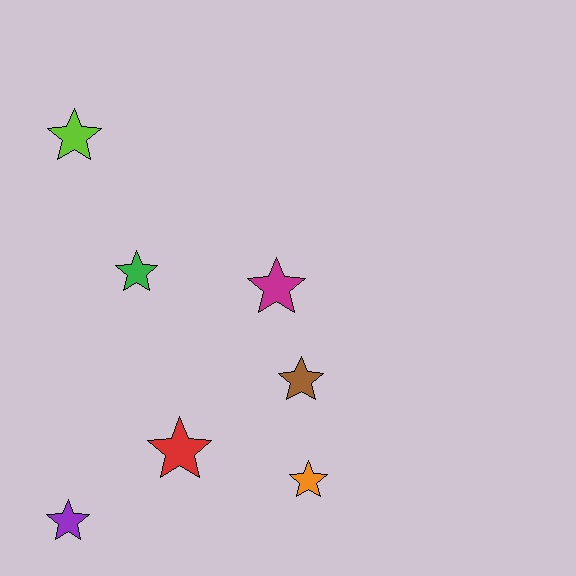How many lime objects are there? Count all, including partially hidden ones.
There is 1 lime object.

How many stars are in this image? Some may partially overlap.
There are 7 stars.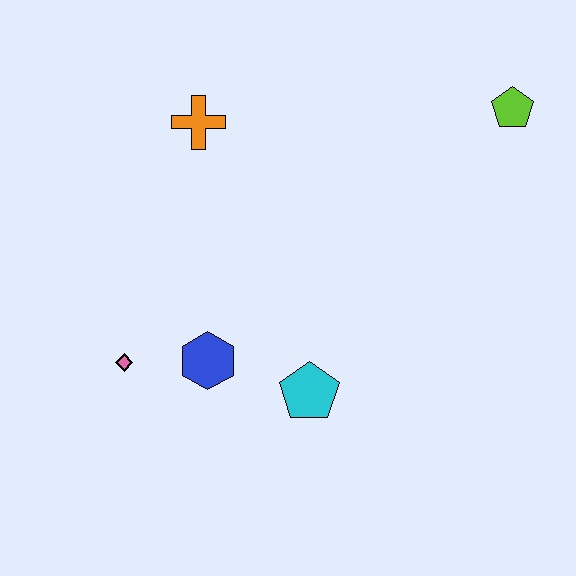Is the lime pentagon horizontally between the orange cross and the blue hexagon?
No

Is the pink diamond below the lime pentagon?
Yes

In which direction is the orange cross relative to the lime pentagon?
The orange cross is to the left of the lime pentagon.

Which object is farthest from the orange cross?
The lime pentagon is farthest from the orange cross.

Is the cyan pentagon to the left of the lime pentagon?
Yes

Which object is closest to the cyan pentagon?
The blue hexagon is closest to the cyan pentagon.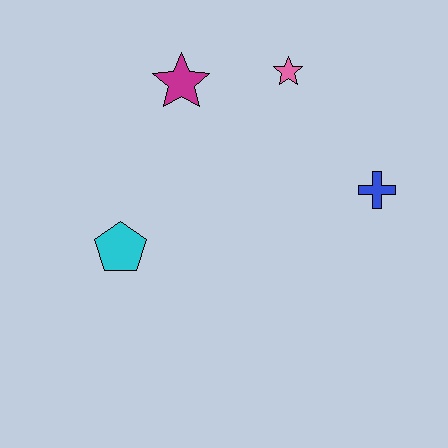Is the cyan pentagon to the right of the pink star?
No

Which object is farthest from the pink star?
The cyan pentagon is farthest from the pink star.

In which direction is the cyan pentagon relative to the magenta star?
The cyan pentagon is below the magenta star.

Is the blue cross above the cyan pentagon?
Yes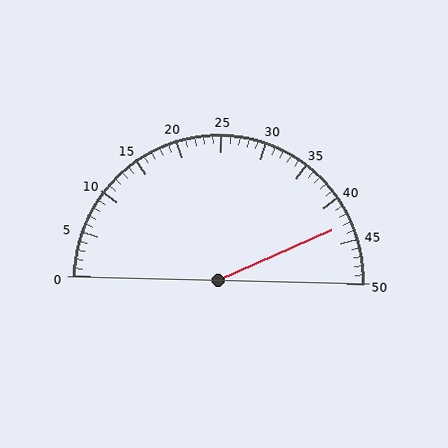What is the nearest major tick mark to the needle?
The nearest major tick mark is 45.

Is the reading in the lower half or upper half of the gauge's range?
The reading is in the upper half of the range (0 to 50).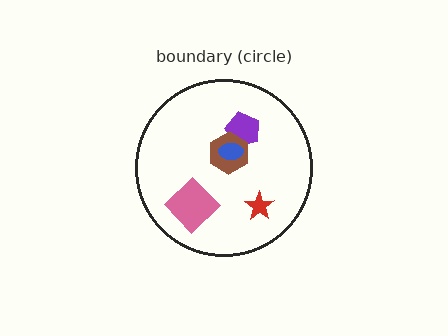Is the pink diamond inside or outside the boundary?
Inside.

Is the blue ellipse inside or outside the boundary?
Inside.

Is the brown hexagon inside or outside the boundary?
Inside.